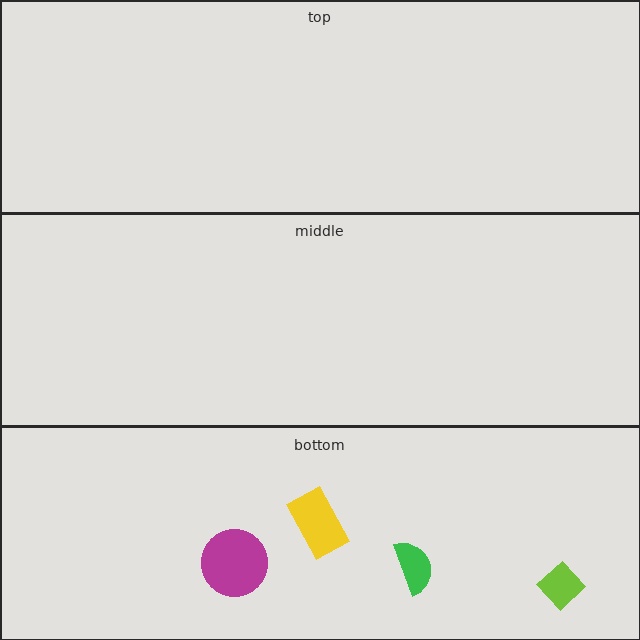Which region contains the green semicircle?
The bottom region.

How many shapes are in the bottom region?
4.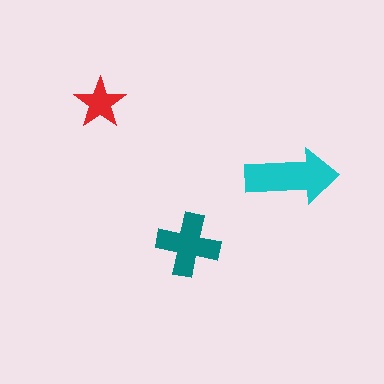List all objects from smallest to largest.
The red star, the teal cross, the cyan arrow.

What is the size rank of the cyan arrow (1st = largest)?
1st.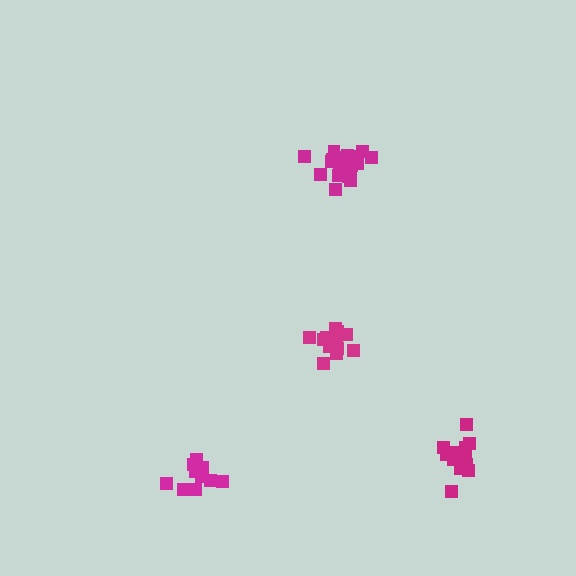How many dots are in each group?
Group 1: 14 dots, Group 2: 19 dots, Group 3: 14 dots, Group 4: 15 dots (62 total).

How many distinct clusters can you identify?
There are 4 distinct clusters.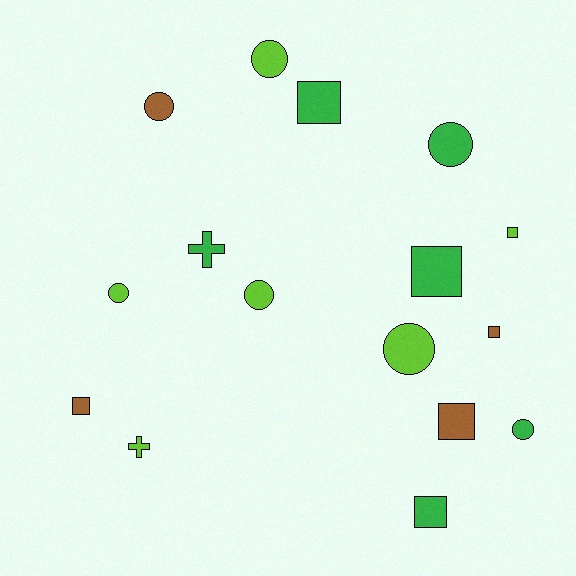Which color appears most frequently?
Green, with 6 objects.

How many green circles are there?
There are 2 green circles.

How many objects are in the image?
There are 16 objects.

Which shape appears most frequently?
Square, with 7 objects.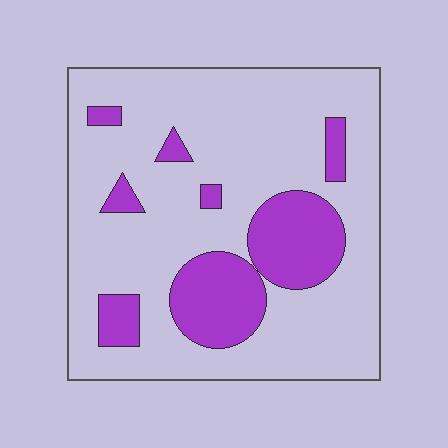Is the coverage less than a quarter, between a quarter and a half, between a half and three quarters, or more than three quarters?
Less than a quarter.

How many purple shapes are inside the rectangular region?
8.